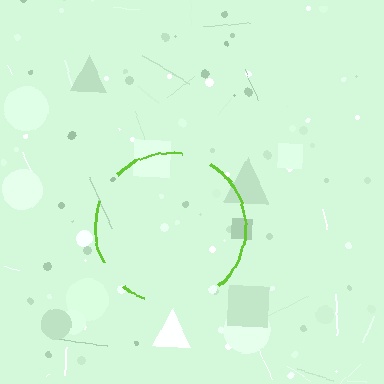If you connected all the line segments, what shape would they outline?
They would outline a circle.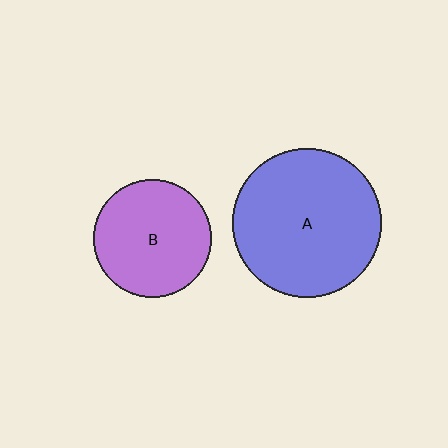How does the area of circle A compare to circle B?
Approximately 1.6 times.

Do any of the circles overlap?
No, none of the circles overlap.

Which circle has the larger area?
Circle A (blue).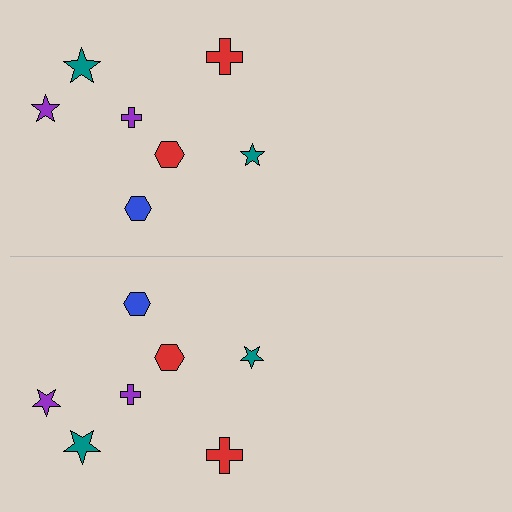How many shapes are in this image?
There are 14 shapes in this image.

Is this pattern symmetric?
Yes, this pattern has bilateral (reflection) symmetry.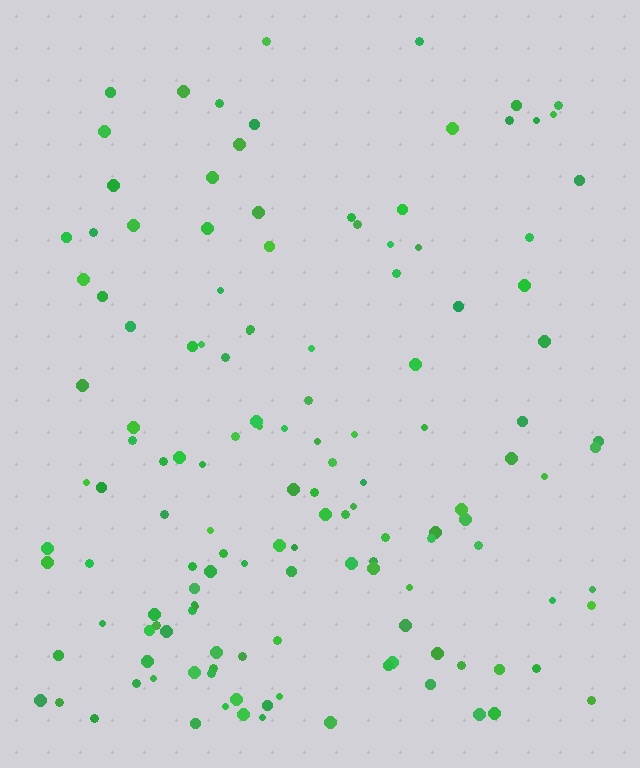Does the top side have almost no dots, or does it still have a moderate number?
Still a moderate number, just noticeably fewer than the bottom.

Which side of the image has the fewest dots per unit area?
The top.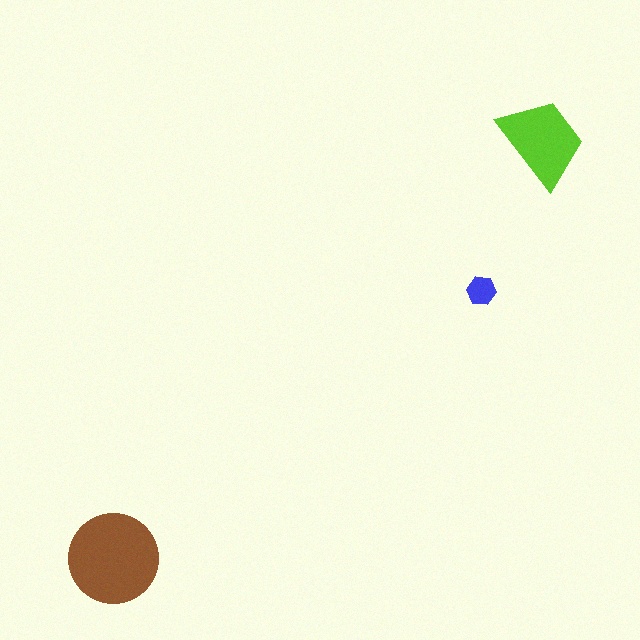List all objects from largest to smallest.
The brown circle, the lime trapezoid, the blue hexagon.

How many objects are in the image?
There are 3 objects in the image.